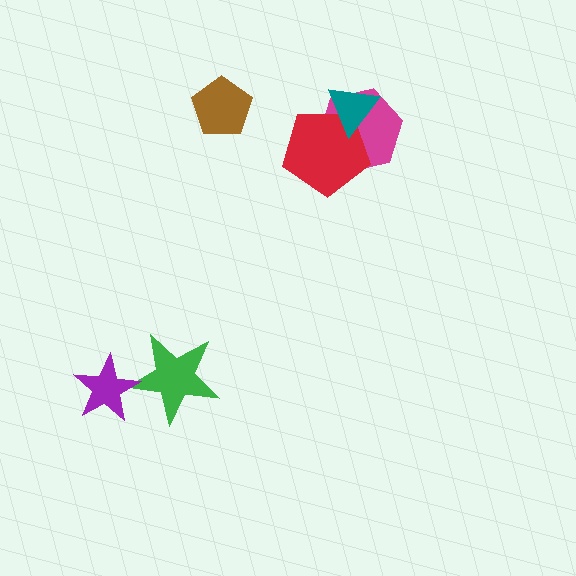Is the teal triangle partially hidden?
No, no other shape covers it.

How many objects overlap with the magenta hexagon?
2 objects overlap with the magenta hexagon.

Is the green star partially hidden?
Yes, it is partially covered by another shape.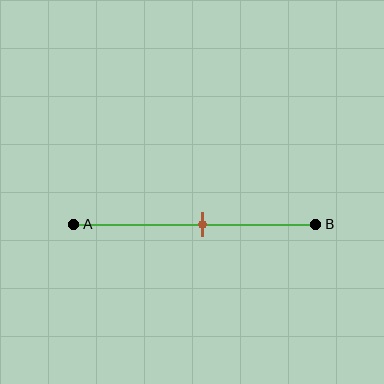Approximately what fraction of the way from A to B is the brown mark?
The brown mark is approximately 55% of the way from A to B.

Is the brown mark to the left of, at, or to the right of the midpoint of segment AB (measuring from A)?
The brown mark is to the right of the midpoint of segment AB.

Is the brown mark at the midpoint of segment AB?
No, the mark is at about 55% from A, not at the 50% midpoint.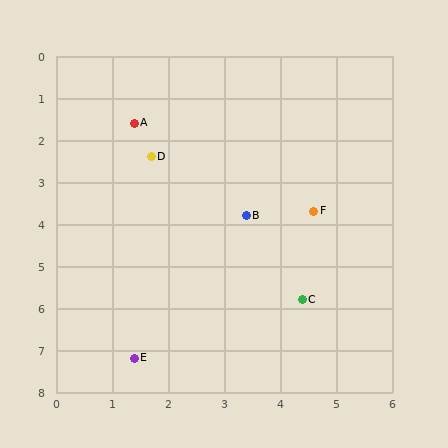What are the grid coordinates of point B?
Point B is at approximately (3.4, 3.8).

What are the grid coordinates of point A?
Point A is at approximately (1.4, 1.6).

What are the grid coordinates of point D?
Point D is at approximately (1.7, 2.4).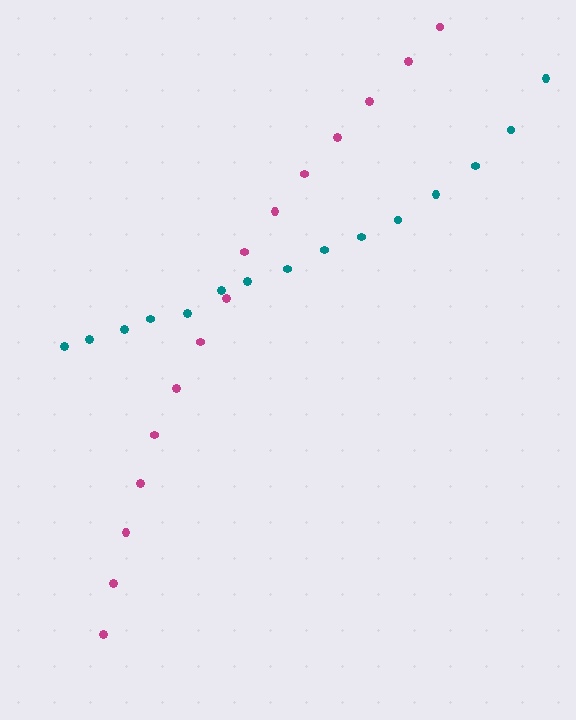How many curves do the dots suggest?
There are 2 distinct paths.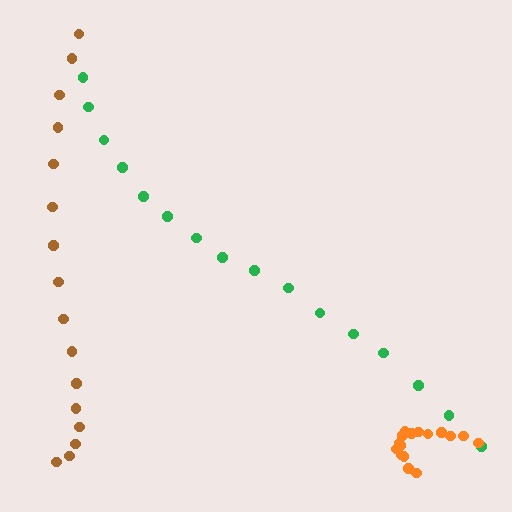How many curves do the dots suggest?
There are 3 distinct paths.